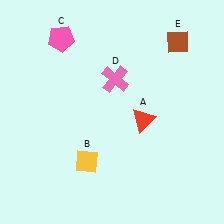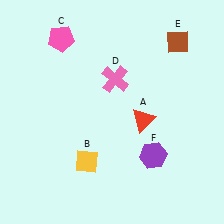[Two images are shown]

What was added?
A purple hexagon (F) was added in Image 2.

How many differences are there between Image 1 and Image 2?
There is 1 difference between the two images.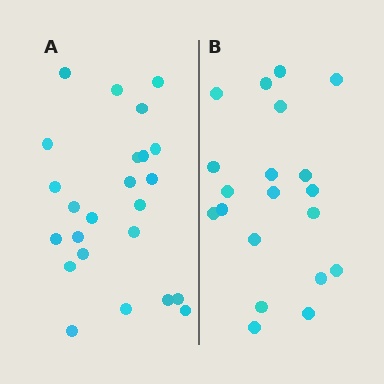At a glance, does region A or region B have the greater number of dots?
Region A (the left region) has more dots.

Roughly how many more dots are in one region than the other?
Region A has about 4 more dots than region B.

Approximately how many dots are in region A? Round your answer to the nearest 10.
About 20 dots. (The exact count is 24, which rounds to 20.)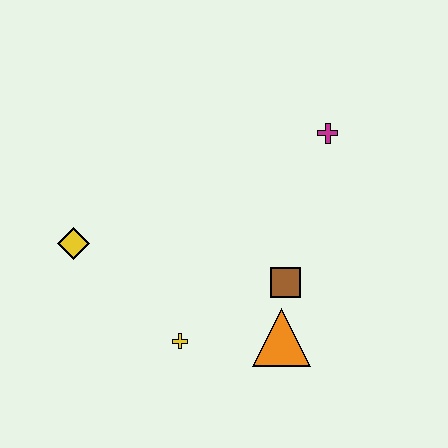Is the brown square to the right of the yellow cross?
Yes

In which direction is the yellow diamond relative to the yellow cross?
The yellow diamond is to the left of the yellow cross.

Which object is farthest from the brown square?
The yellow diamond is farthest from the brown square.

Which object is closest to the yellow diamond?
The yellow cross is closest to the yellow diamond.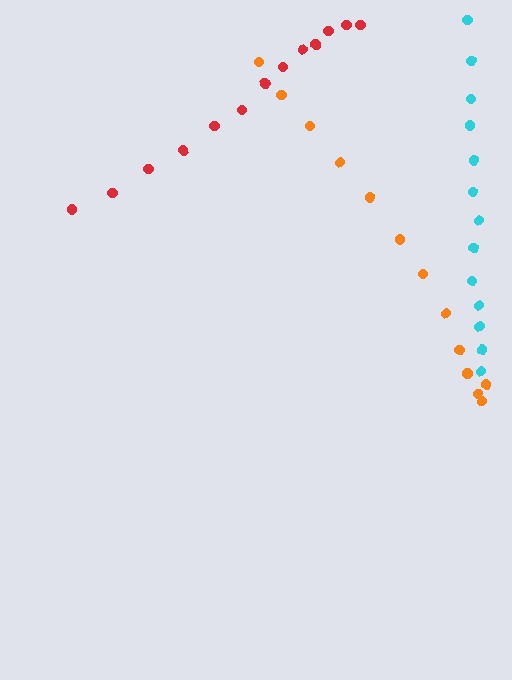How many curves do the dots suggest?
There are 3 distinct paths.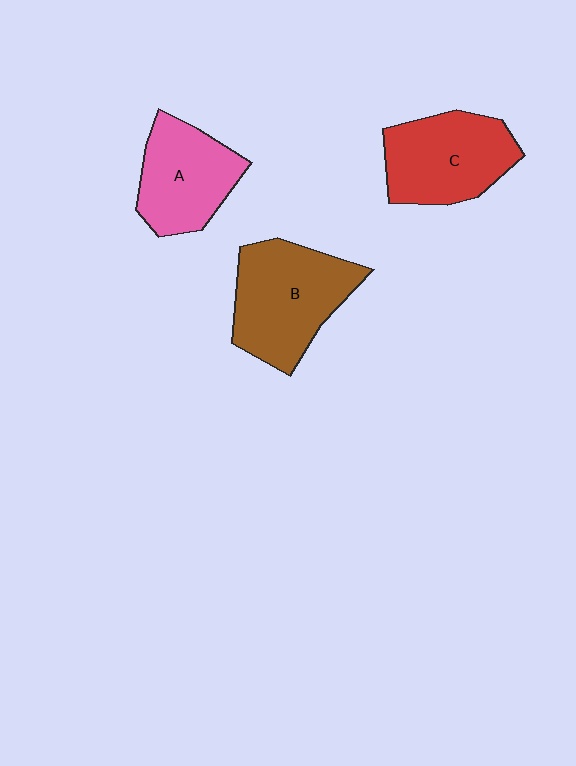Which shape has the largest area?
Shape B (brown).